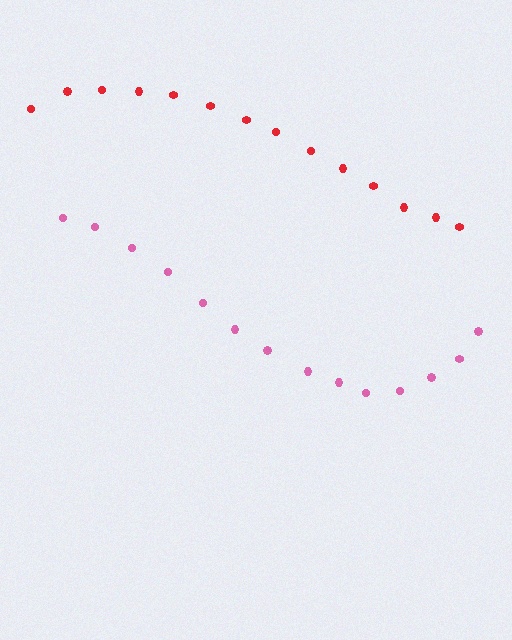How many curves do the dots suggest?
There are 2 distinct paths.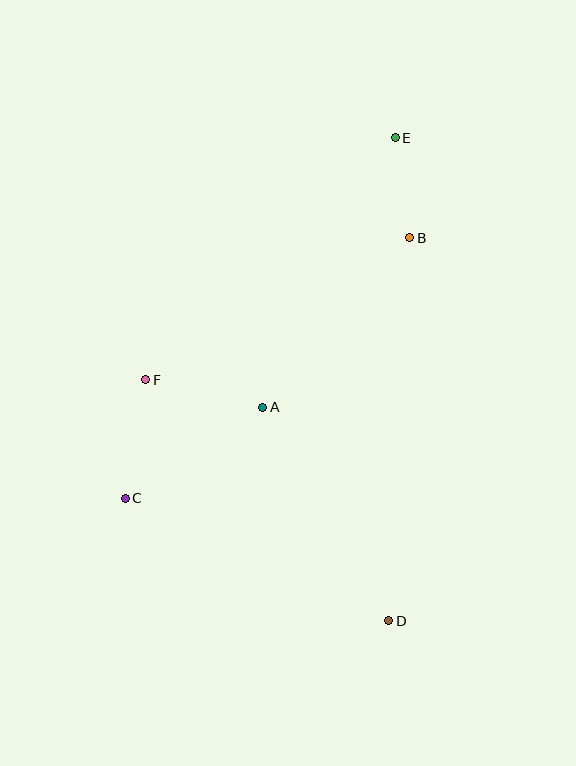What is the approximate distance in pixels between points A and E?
The distance between A and E is approximately 300 pixels.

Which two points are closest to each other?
Points B and E are closest to each other.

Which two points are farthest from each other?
Points D and E are farthest from each other.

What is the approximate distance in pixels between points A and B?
The distance between A and B is approximately 224 pixels.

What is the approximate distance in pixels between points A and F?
The distance between A and F is approximately 121 pixels.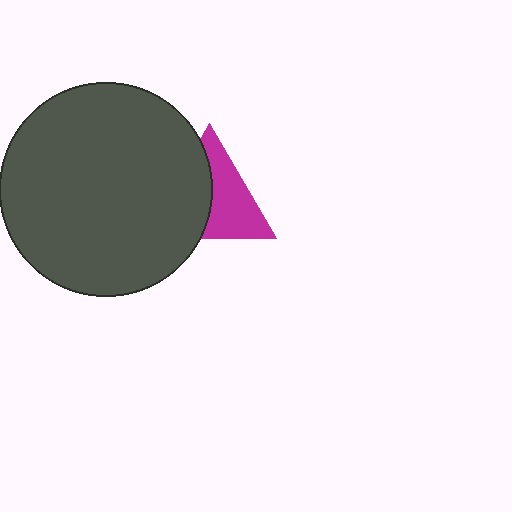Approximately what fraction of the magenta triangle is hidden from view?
Roughly 48% of the magenta triangle is hidden behind the dark gray circle.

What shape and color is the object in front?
The object in front is a dark gray circle.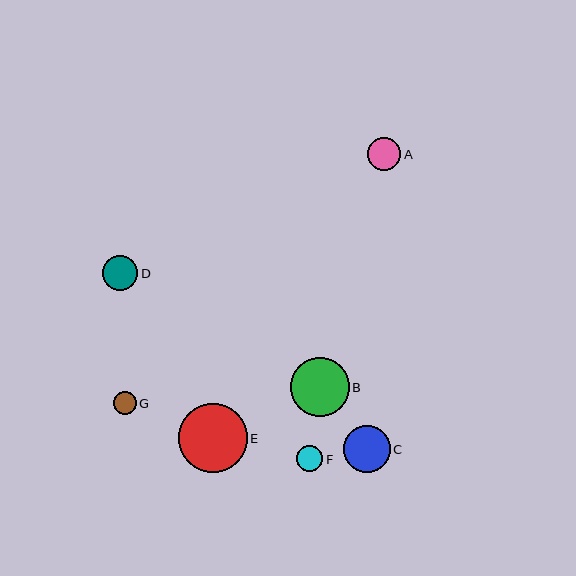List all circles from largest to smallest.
From largest to smallest: E, B, C, D, A, F, G.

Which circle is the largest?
Circle E is the largest with a size of approximately 69 pixels.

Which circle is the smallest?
Circle G is the smallest with a size of approximately 22 pixels.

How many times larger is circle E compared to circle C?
Circle E is approximately 1.5 times the size of circle C.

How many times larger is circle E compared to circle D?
Circle E is approximately 1.9 times the size of circle D.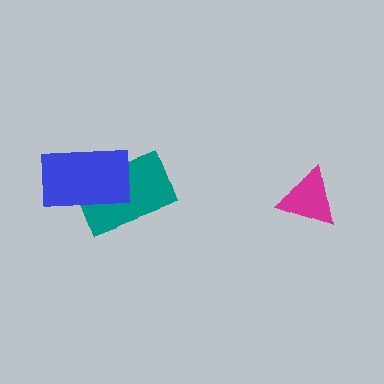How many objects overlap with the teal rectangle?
1 object overlaps with the teal rectangle.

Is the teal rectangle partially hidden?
Yes, it is partially covered by another shape.